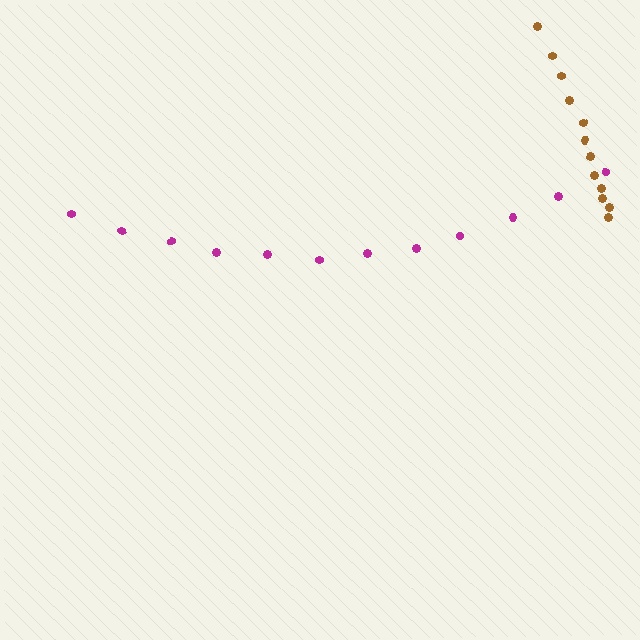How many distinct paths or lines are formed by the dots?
There are 2 distinct paths.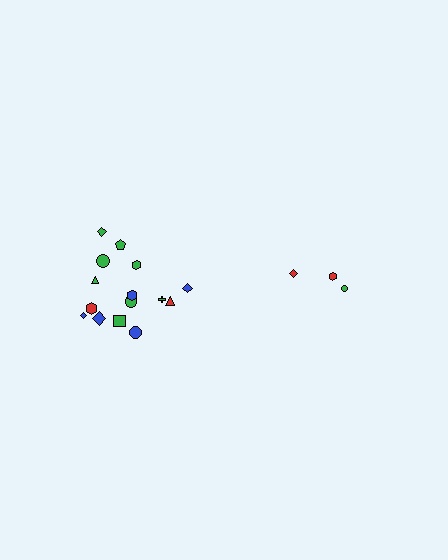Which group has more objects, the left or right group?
The left group.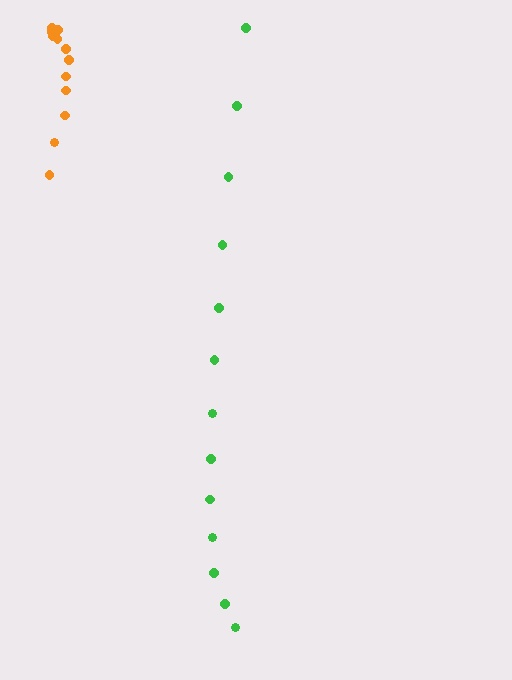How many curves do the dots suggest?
There are 2 distinct paths.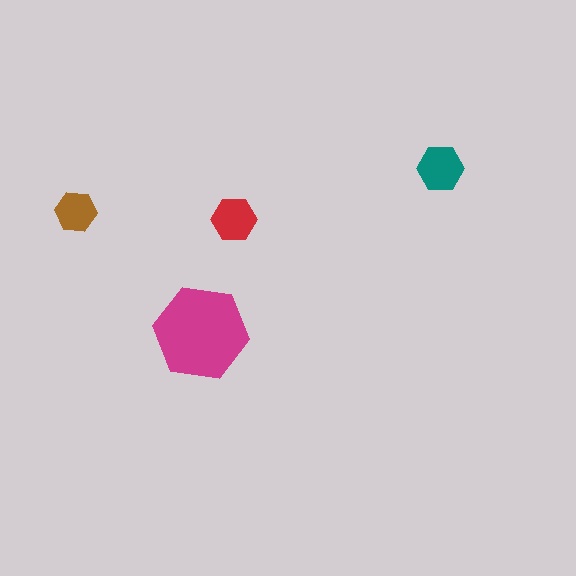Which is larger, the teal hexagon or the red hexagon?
The teal one.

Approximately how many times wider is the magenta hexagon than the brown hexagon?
About 2.5 times wider.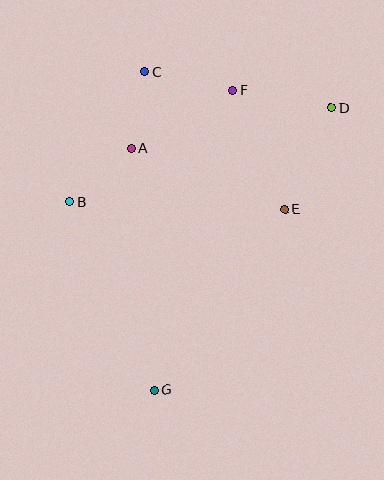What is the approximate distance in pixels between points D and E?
The distance between D and E is approximately 112 pixels.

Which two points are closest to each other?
Points A and C are closest to each other.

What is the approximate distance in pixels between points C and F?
The distance between C and F is approximately 90 pixels.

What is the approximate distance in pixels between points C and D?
The distance between C and D is approximately 190 pixels.